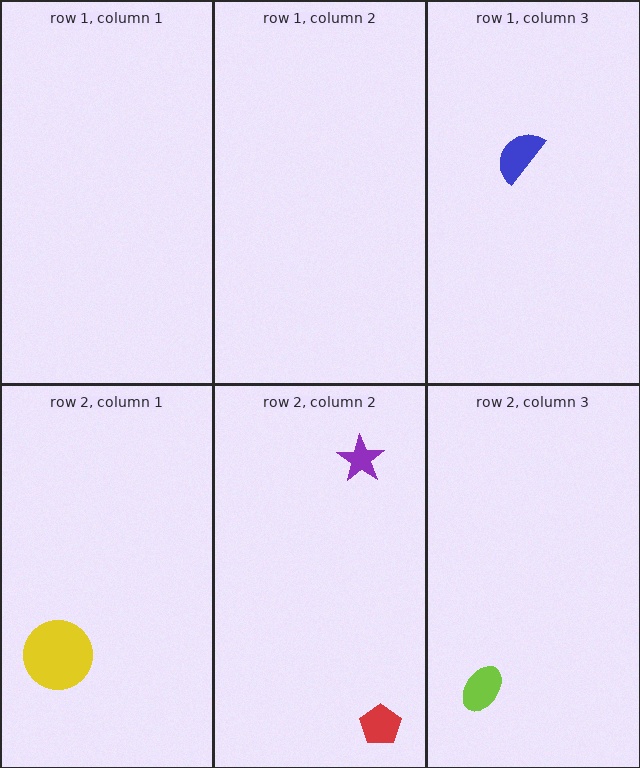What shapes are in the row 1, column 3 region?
The blue semicircle.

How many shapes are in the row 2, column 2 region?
2.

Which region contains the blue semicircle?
The row 1, column 3 region.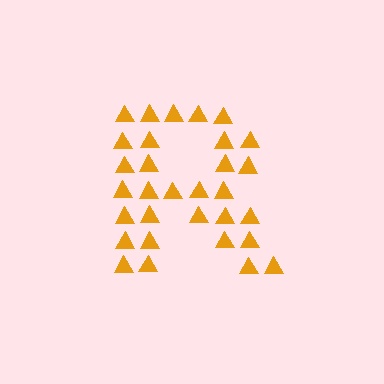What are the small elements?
The small elements are triangles.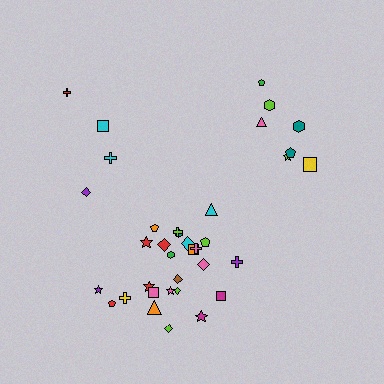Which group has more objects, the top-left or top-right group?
The top-right group.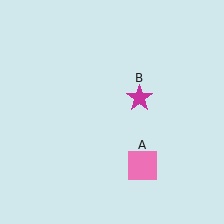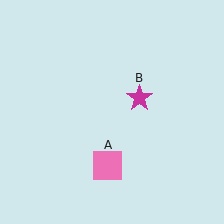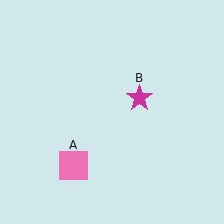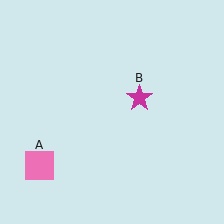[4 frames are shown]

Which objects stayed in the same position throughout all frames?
Magenta star (object B) remained stationary.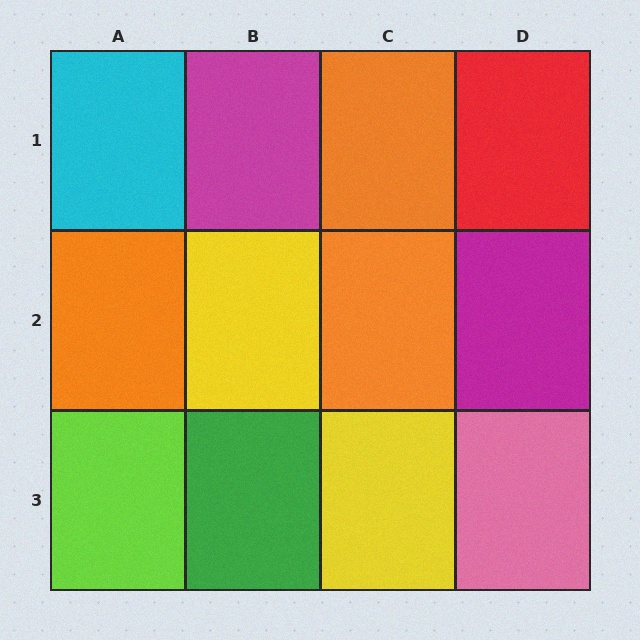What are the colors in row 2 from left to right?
Orange, yellow, orange, magenta.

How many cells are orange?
3 cells are orange.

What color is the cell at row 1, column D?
Red.